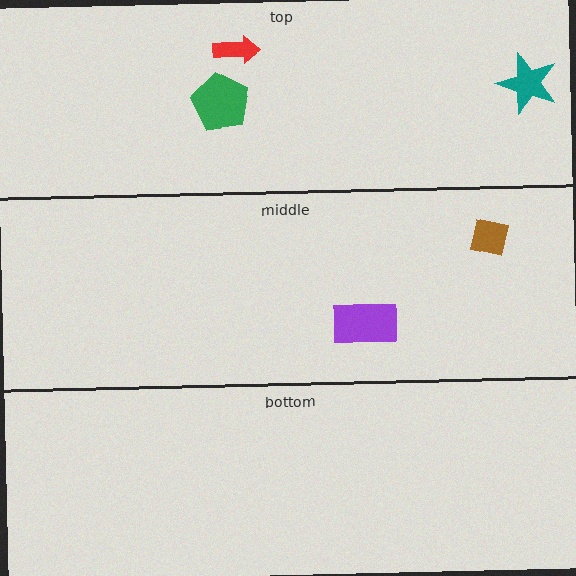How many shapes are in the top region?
3.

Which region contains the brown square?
The middle region.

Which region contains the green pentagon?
The top region.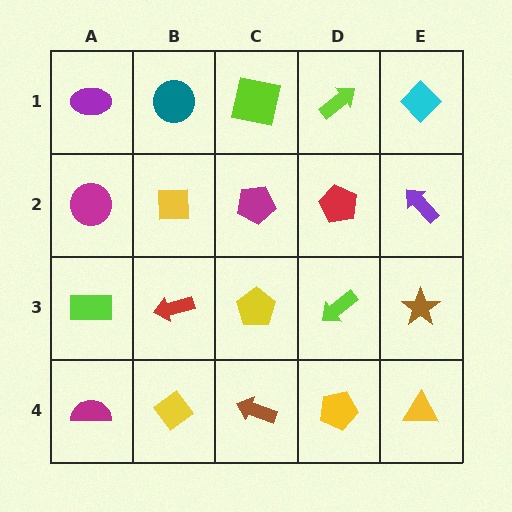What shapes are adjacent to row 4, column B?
A red arrow (row 3, column B), a magenta semicircle (row 4, column A), a brown arrow (row 4, column C).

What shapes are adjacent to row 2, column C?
A lime square (row 1, column C), a yellow pentagon (row 3, column C), a yellow square (row 2, column B), a red pentagon (row 2, column D).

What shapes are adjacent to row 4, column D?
A lime arrow (row 3, column D), a brown arrow (row 4, column C), a yellow triangle (row 4, column E).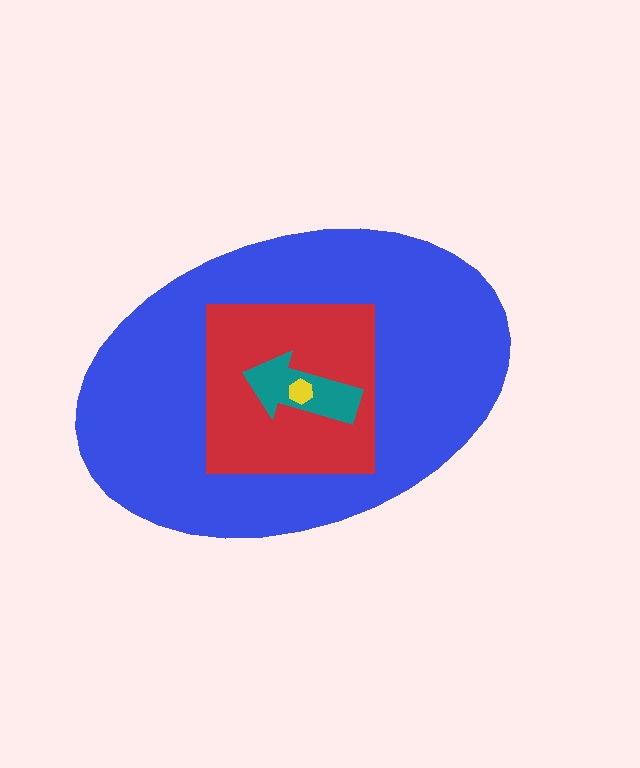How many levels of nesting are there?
4.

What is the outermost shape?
The blue ellipse.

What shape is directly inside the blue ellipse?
The red square.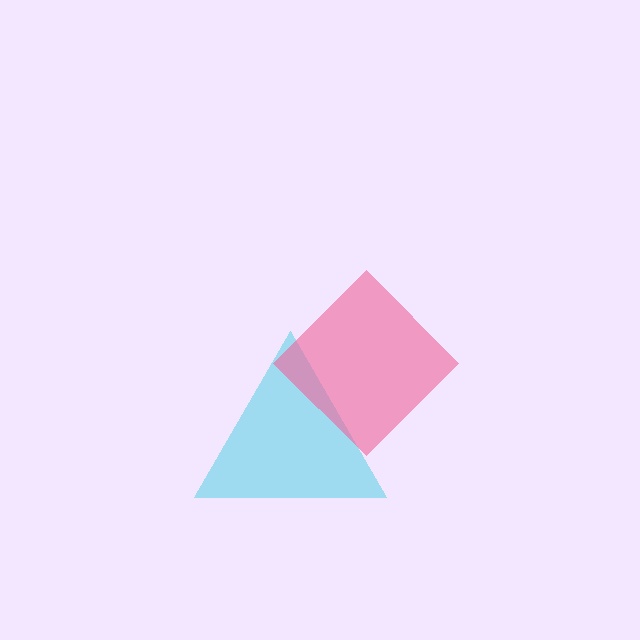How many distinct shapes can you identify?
There are 2 distinct shapes: a cyan triangle, a pink diamond.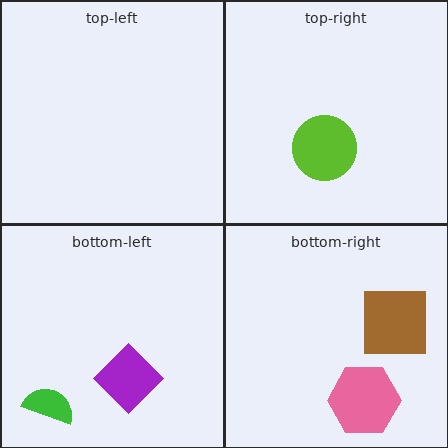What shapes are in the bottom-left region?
The purple diamond, the green semicircle.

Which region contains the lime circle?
The top-right region.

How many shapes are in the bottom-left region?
2.